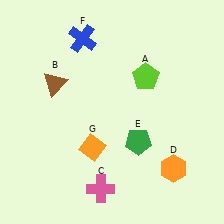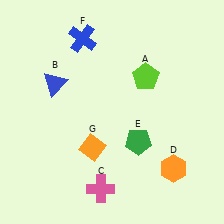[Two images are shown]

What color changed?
The triangle (B) changed from brown in Image 1 to blue in Image 2.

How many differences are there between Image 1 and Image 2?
There is 1 difference between the two images.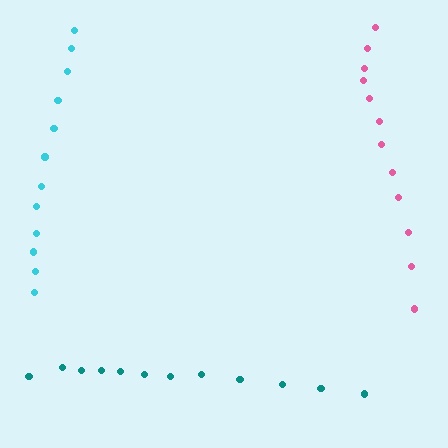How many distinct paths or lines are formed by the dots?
There are 3 distinct paths.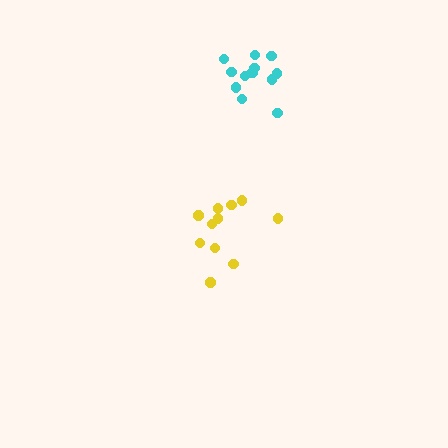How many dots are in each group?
Group 1: 12 dots, Group 2: 11 dots (23 total).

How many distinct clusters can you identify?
There are 2 distinct clusters.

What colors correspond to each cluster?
The clusters are colored: cyan, yellow.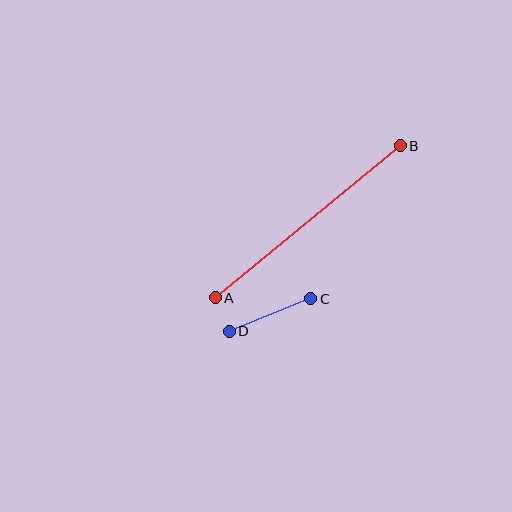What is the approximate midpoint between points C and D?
The midpoint is at approximately (270, 315) pixels.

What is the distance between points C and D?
The distance is approximately 88 pixels.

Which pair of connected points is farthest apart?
Points A and B are farthest apart.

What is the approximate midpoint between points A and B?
The midpoint is at approximately (308, 222) pixels.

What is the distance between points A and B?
The distance is approximately 240 pixels.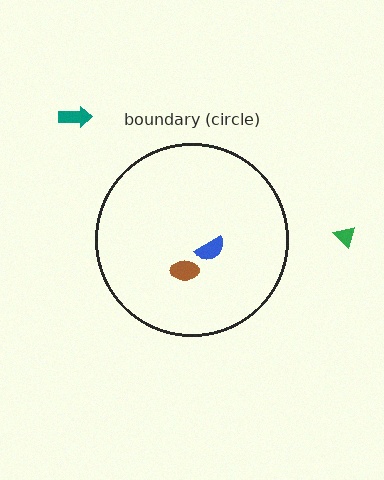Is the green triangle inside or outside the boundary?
Outside.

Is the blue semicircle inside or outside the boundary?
Inside.